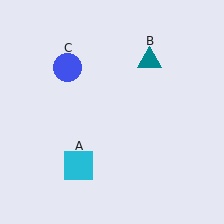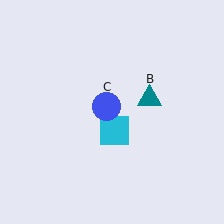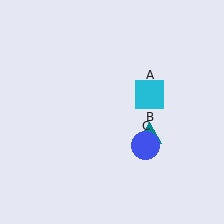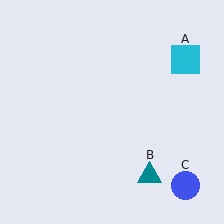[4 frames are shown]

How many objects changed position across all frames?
3 objects changed position: cyan square (object A), teal triangle (object B), blue circle (object C).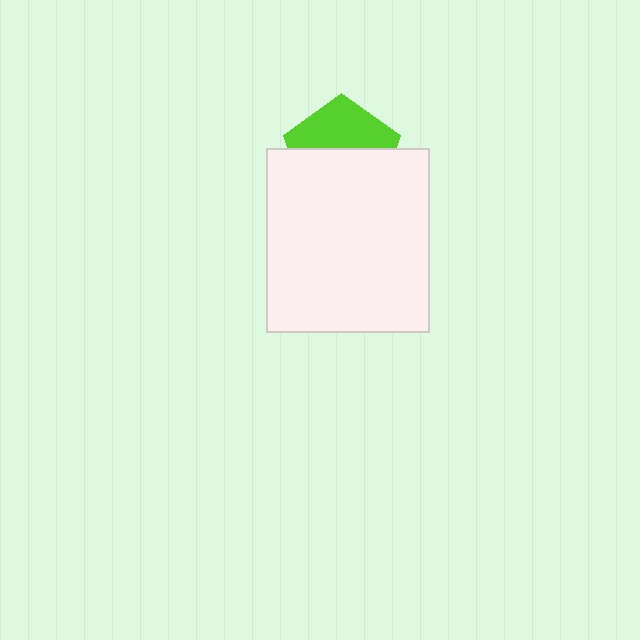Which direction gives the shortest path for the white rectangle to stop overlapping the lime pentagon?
Moving down gives the shortest separation.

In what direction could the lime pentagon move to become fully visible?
The lime pentagon could move up. That would shift it out from behind the white rectangle entirely.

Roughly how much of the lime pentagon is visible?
A small part of it is visible (roughly 42%).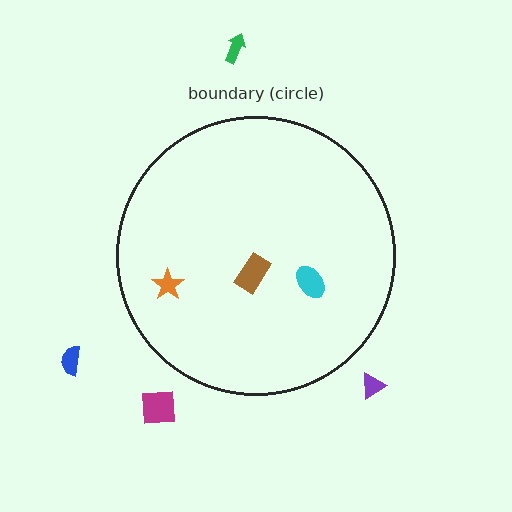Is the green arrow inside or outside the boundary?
Outside.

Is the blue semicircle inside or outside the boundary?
Outside.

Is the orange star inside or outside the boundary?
Inside.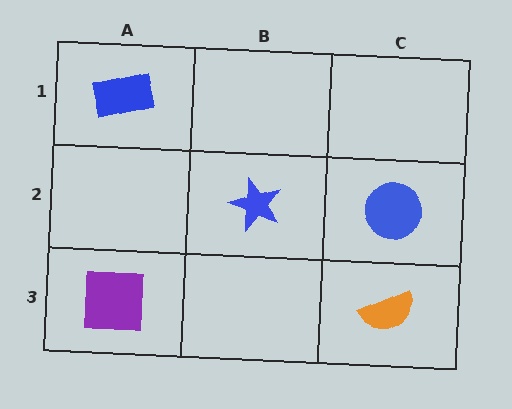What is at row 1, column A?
A blue rectangle.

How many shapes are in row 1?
1 shape.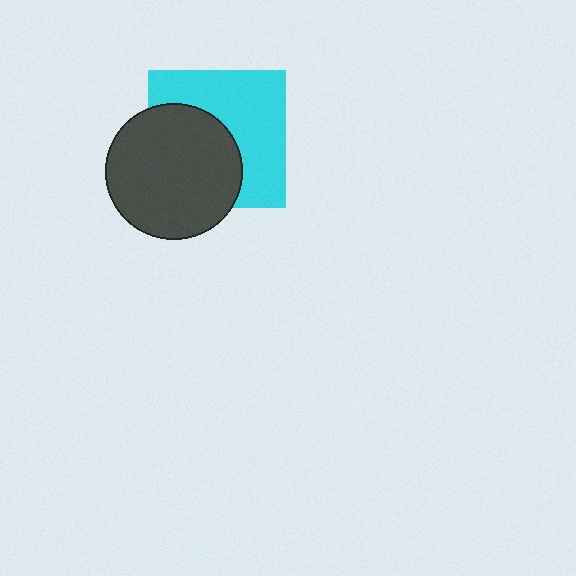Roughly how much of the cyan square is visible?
About half of it is visible (roughly 54%).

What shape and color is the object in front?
The object in front is a dark gray circle.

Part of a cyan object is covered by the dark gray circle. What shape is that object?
It is a square.